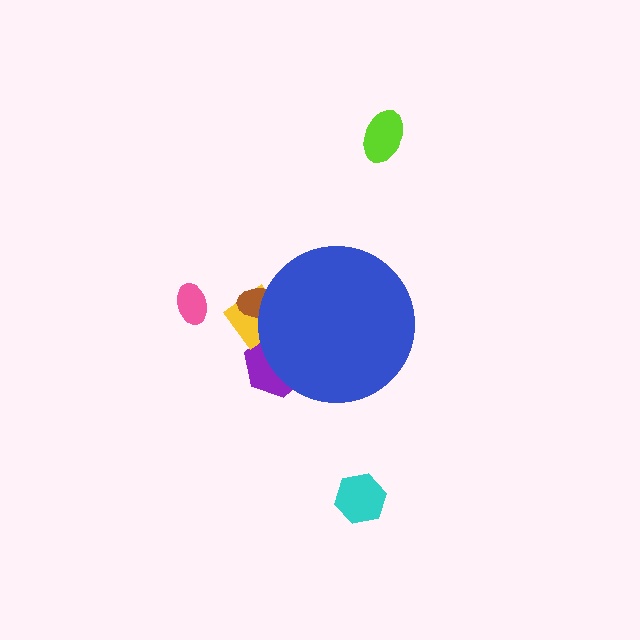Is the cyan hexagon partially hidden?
No, the cyan hexagon is fully visible.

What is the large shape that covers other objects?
A blue circle.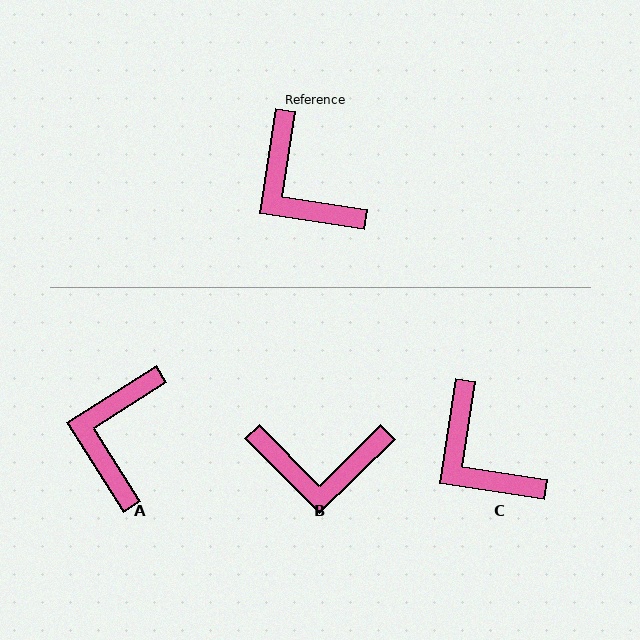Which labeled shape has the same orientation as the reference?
C.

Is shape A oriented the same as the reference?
No, it is off by about 49 degrees.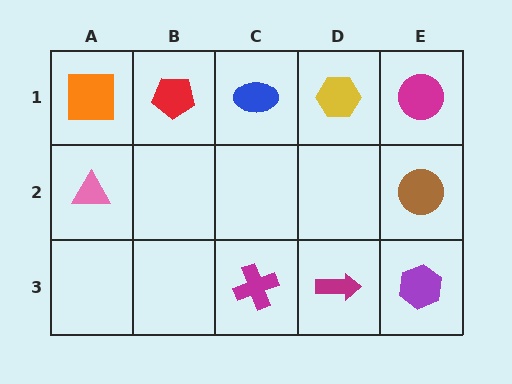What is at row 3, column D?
A magenta arrow.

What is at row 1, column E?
A magenta circle.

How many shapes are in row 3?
3 shapes.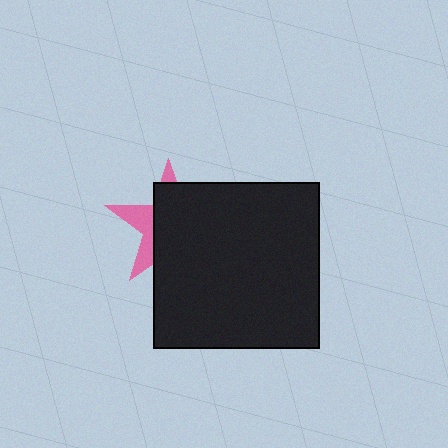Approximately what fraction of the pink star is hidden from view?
Roughly 69% of the pink star is hidden behind the black square.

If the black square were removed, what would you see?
You would see the complete pink star.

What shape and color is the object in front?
The object in front is a black square.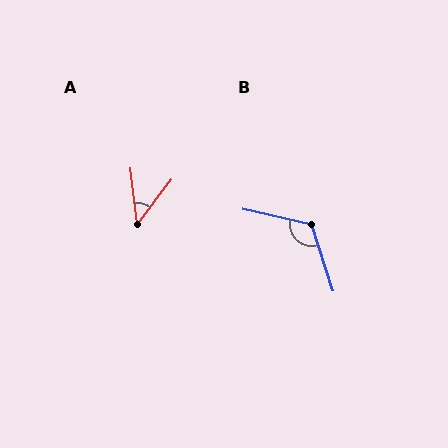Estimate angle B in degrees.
Approximately 121 degrees.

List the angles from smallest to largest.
A (44°), B (121°).